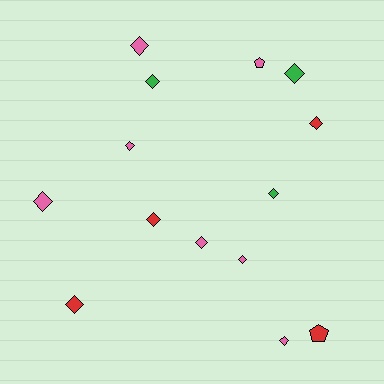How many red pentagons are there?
There is 1 red pentagon.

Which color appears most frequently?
Pink, with 7 objects.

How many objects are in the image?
There are 14 objects.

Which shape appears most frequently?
Diamond, with 12 objects.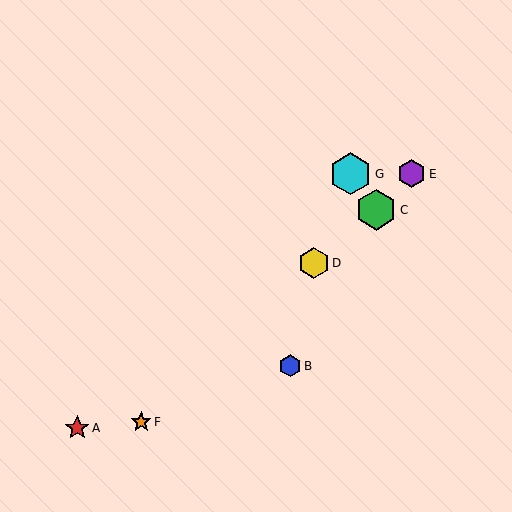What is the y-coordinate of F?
Object F is at y≈422.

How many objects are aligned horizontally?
2 objects (E, G) are aligned horizontally.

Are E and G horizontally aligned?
Yes, both are at y≈174.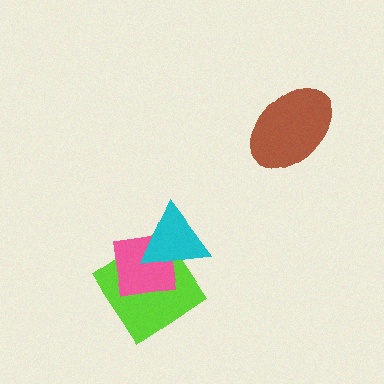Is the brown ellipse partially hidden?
No, no other shape covers it.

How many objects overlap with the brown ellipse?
0 objects overlap with the brown ellipse.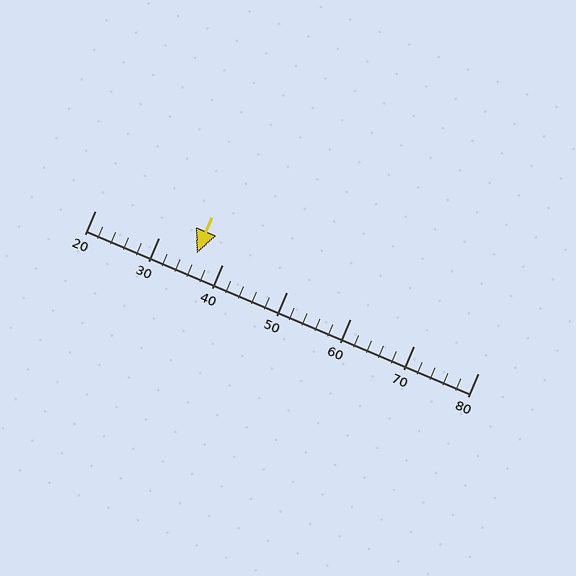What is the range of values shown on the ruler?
The ruler shows values from 20 to 80.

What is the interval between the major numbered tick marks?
The major tick marks are spaced 10 units apart.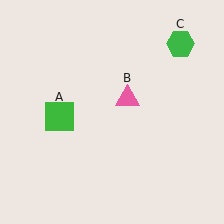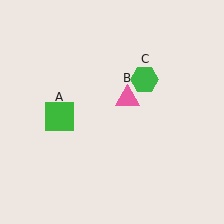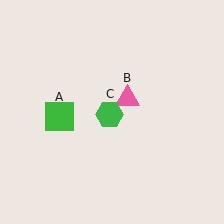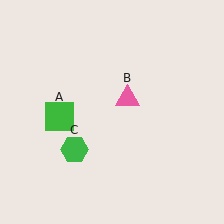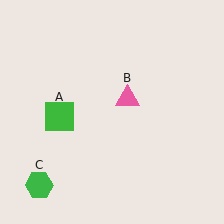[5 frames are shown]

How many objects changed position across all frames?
1 object changed position: green hexagon (object C).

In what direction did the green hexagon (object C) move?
The green hexagon (object C) moved down and to the left.